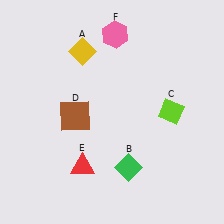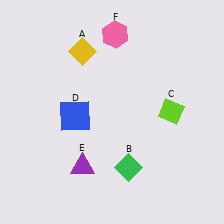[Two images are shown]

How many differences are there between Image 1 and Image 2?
There are 2 differences between the two images.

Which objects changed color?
D changed from brown to blue. E changed from red to purple.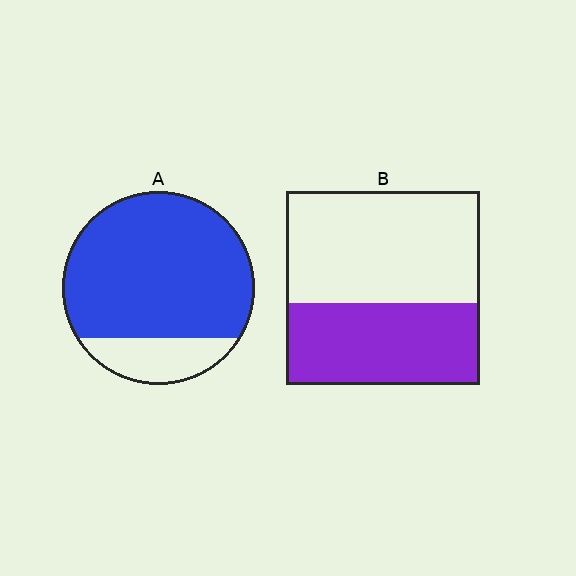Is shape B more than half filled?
No.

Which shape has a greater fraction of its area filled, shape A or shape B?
Shape A.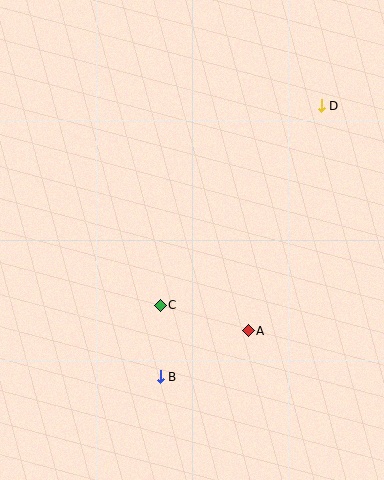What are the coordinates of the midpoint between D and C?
The midpoint between D and C is at (241, 205).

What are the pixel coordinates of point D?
Point D is at (321, 106).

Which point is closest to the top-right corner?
Point D is closest to the top-right corner.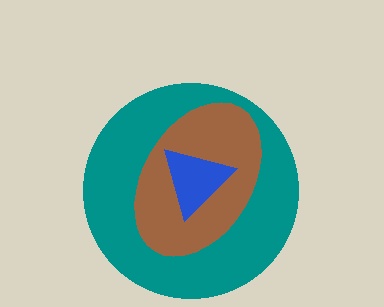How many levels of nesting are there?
3.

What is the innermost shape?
The blue triangle.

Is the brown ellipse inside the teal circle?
Yes.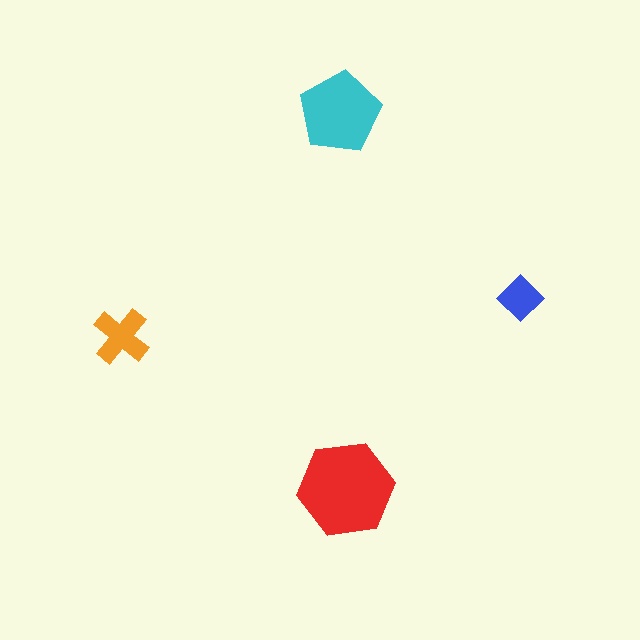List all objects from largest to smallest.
The red hexagon, the cyan pentagon, the orange cross, the blue diamond.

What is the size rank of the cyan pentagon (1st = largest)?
2nd.